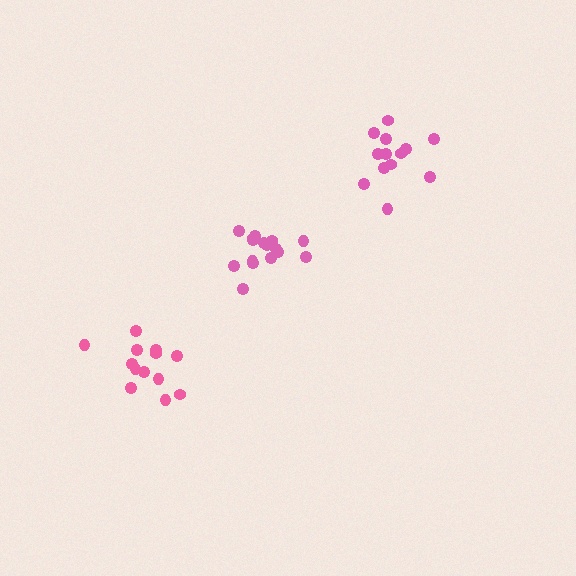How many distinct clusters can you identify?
There are 3 distinct clusters.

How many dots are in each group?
Group 1: 13 dots, Group 2: 14 dots, Group 3: 17 dots (44 total).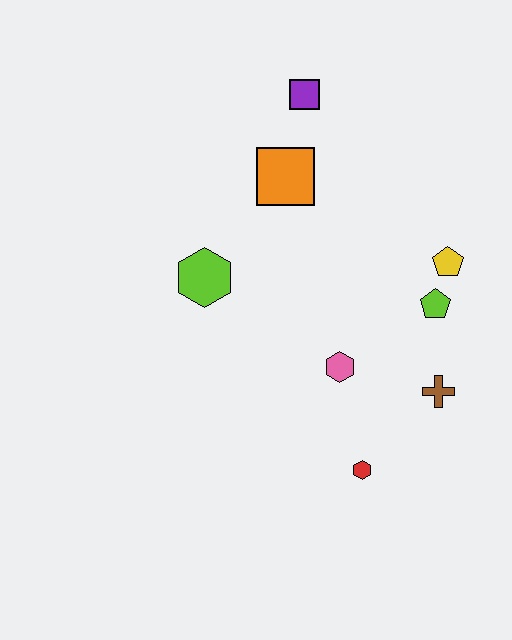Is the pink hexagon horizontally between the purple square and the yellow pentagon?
Yes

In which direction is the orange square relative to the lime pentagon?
The orange square is to the left of the lime pentagon.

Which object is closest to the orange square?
The purple square is closest to the orange square.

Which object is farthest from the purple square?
The red hexagon is farthest from the purple square.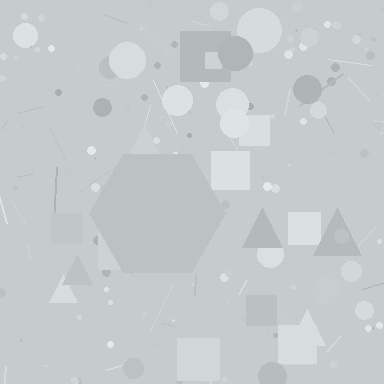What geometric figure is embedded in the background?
A hexagon is embedded in the background.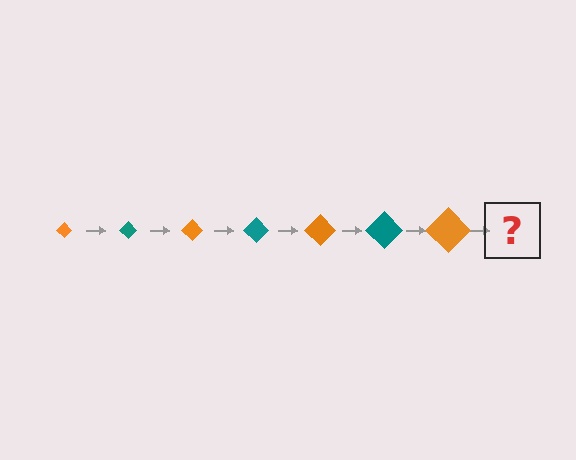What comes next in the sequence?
The next element should be a teal diamond, larger than the previous one.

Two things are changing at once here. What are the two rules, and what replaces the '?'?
The two rules are that the diamond grows larger each step and the color cycles through orange and teal. The '?' should be a teal diamond, larger than the previous one.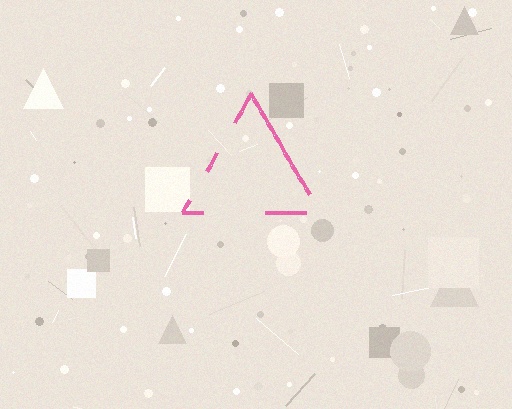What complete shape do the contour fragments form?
The contour fragments form a triangle.